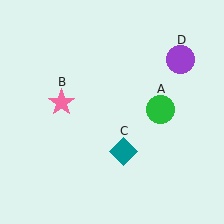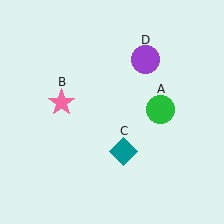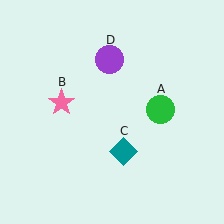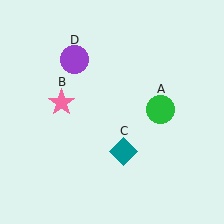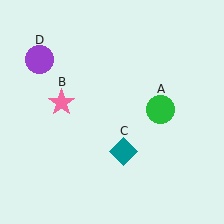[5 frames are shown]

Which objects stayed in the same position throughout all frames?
Green circle (object A) and pink star (object B) and teal diamond (object C) remained stationary.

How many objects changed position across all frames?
1 object changed position: purple circle (object D).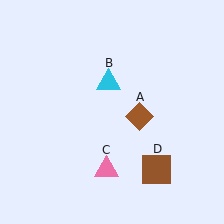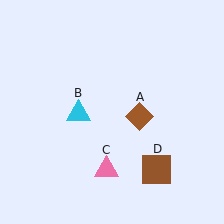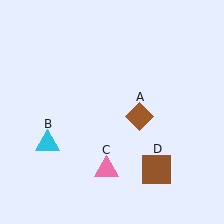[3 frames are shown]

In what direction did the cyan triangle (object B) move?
The cyan triangle (object B) moved down and to the left.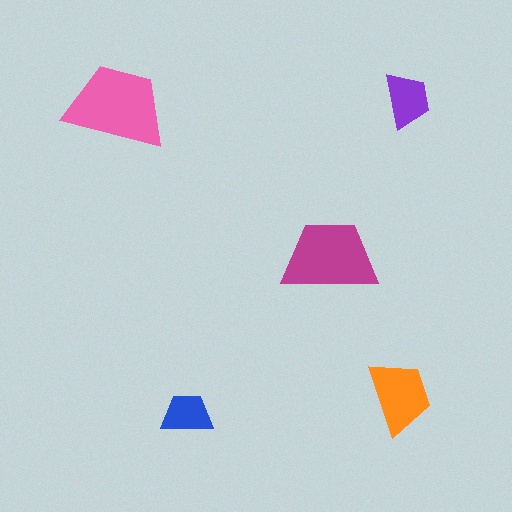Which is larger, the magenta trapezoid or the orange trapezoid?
The magenta one.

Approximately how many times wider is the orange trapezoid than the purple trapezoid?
About 1.5 times wider.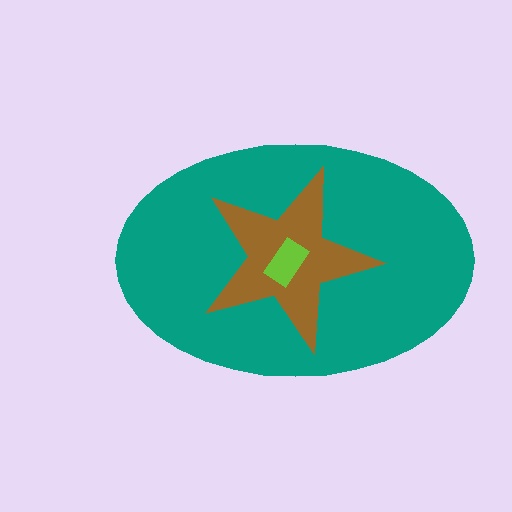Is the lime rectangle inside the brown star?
Yes.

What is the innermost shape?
The lime rectangle.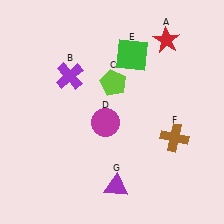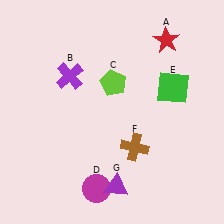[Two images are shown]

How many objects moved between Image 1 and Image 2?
3 objects moved between the two images.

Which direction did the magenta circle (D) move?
The magenta circle (D) moved down.